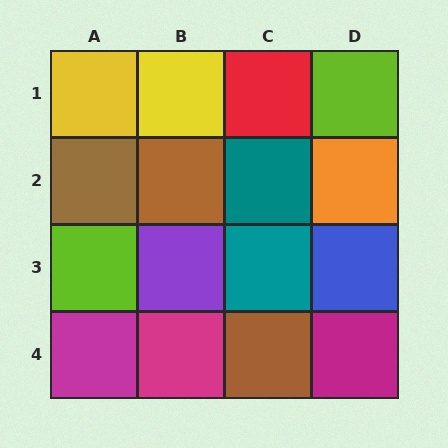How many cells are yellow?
2 cells are yellow.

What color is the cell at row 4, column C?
Brown.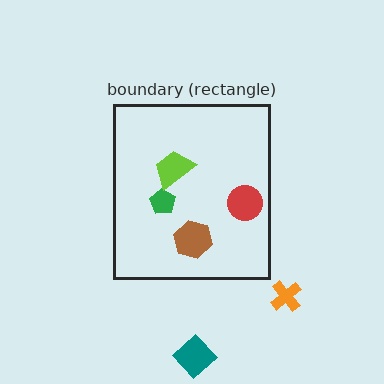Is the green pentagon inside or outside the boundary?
Inside.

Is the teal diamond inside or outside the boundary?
Outside.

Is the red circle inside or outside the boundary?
Inside.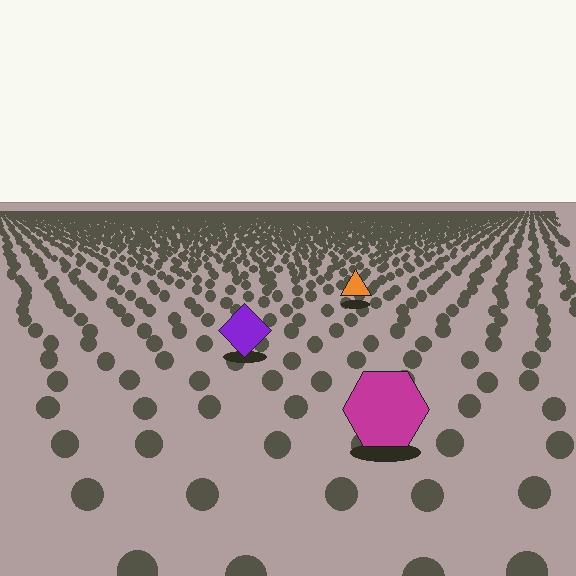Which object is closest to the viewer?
The magenta hexagon is closest. The texture marks near it are larger and more spread out.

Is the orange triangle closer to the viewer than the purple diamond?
No. The purple diamond is closer — you can tell from the texture gradient: the ground texture is coarser near it.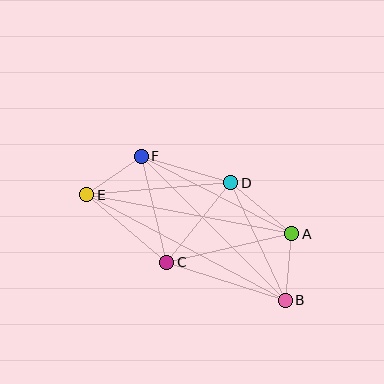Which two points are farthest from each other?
Points B and E are farthest from each other.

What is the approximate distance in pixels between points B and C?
The distance between B and C is approximately 124 pixels.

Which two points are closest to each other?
Points A and B are closest to each other.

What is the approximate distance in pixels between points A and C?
The distance between A and C is approximately 128 pixels.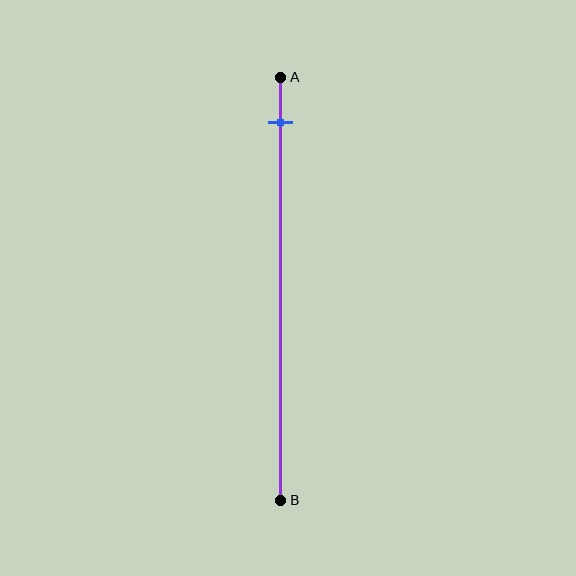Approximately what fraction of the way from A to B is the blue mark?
The blue mark is approximately 10% of the way from A to B.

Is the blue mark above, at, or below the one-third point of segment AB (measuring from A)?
The blue mark is above the one-third point of segment AB.